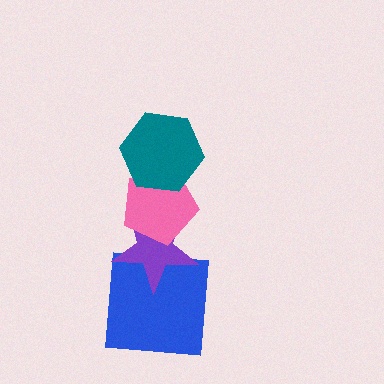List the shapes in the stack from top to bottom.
From top to bottom: the teal hexagon, the pink pentagon, the purple star, the blue square.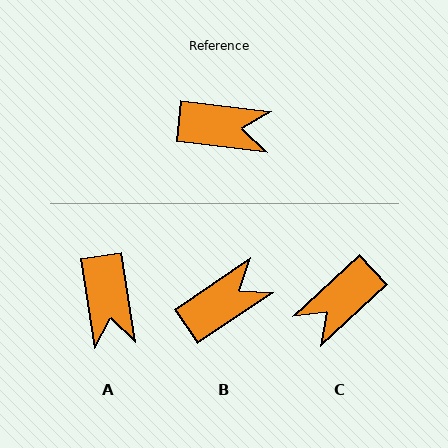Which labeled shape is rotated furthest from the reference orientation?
C, about 131 degrees away.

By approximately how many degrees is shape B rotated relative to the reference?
Approximately 40 degrees counter-clockwise.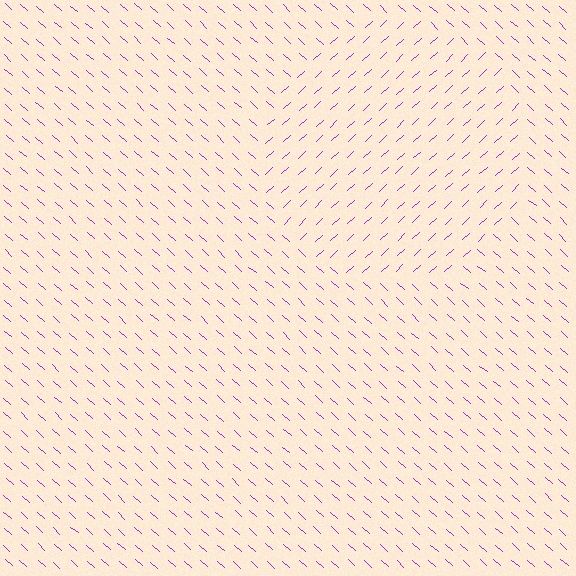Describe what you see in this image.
The image is filled with small purple line segments. A circle region in the image has lines oriented differently from the surrounding lines, creating a visible texture boundary.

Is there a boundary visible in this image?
Yes, there is a texture boundary formed by a change in line orientation.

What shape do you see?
I see a circle.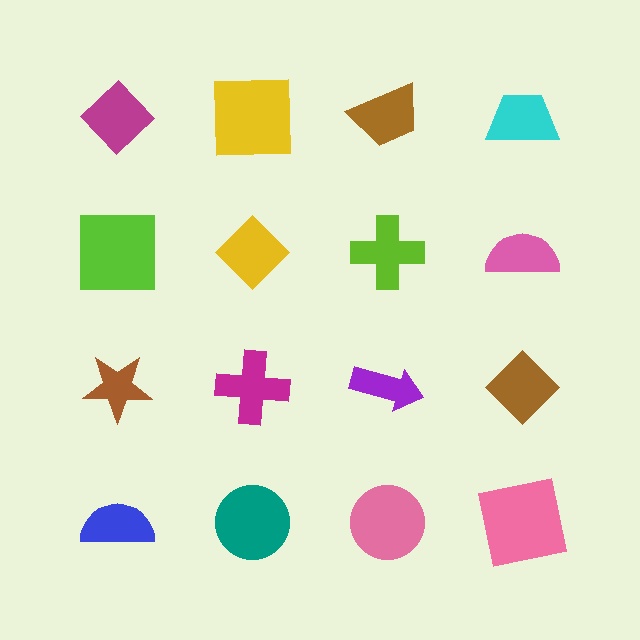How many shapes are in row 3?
4 shapes.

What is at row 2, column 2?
A yellow diamond.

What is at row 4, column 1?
A blue semicircle.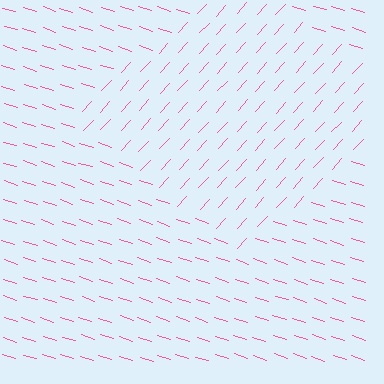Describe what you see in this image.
The image is filled with small pink line segments. A diamond region in the image has lines oriented differently from the surrounding lines, creating a visible texture boundary.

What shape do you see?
I see a diamond.